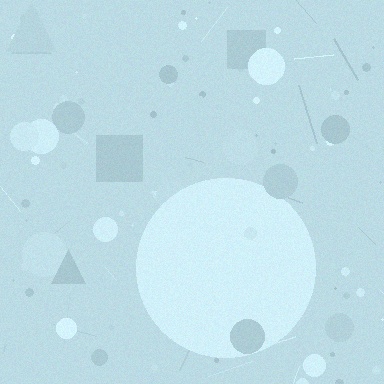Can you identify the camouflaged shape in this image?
The camouflaged shape is a circle.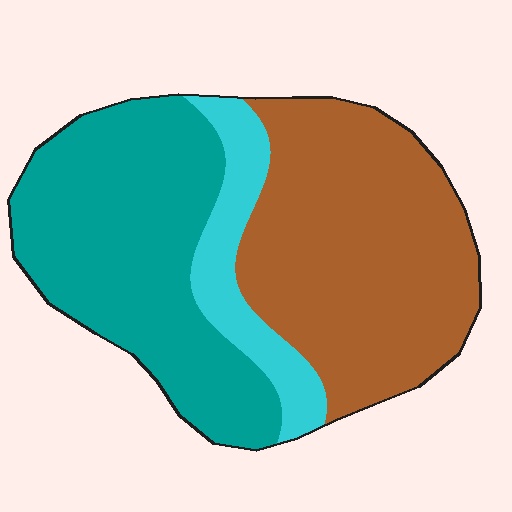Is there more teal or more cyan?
Teal.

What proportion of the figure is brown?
Brown takes up between a third and a half of the figure.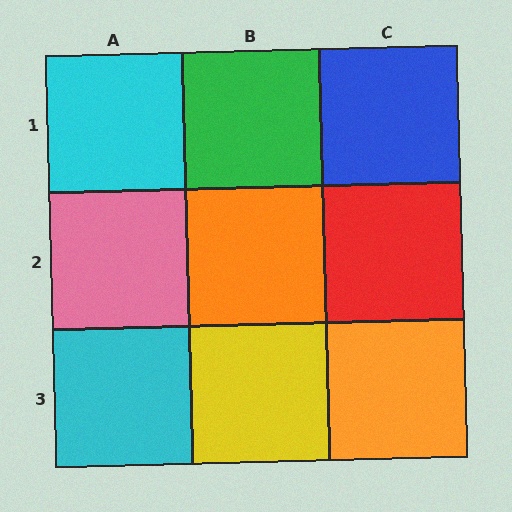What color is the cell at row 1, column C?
Blue.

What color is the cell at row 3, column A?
Cyan.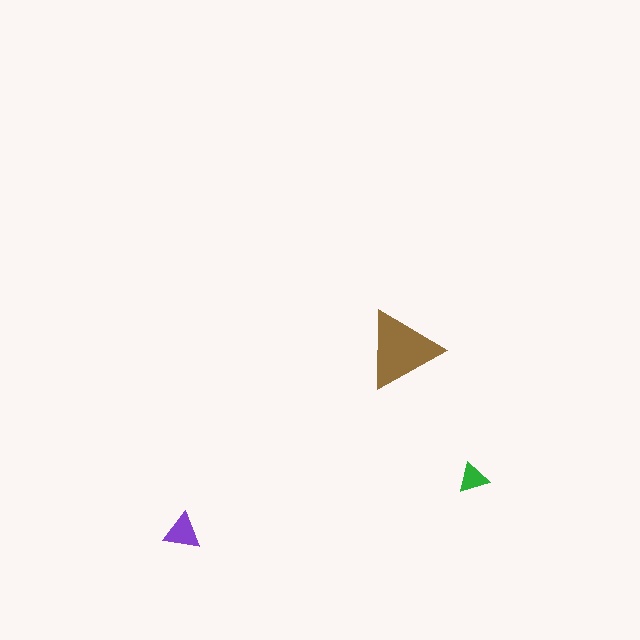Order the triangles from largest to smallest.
the brown one, the purple one, the green one.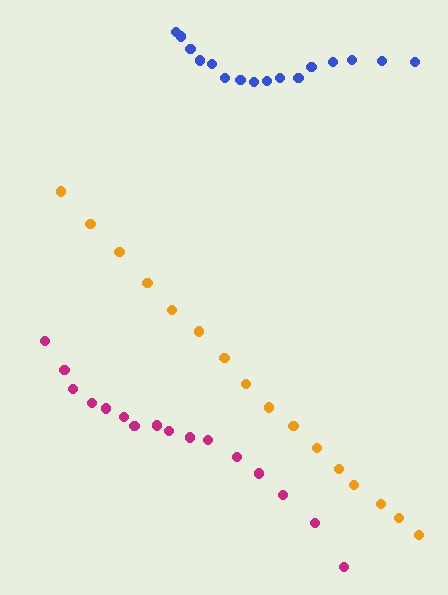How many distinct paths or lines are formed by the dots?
There are 3 distinct paths.